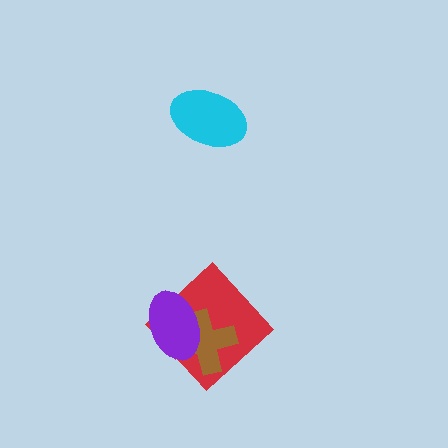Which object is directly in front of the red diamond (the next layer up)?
The brown cross is directly in front of the red diamond.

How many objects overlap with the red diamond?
2 objects overlap with the red diamond.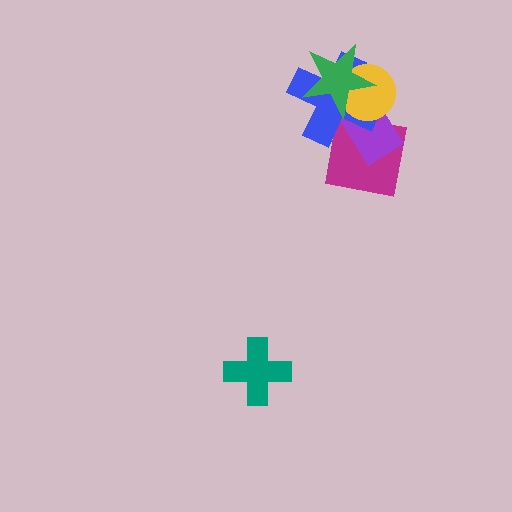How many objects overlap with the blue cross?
4 objects overlap with the blue cross.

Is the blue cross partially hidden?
Yes, it is partially covered by another shape.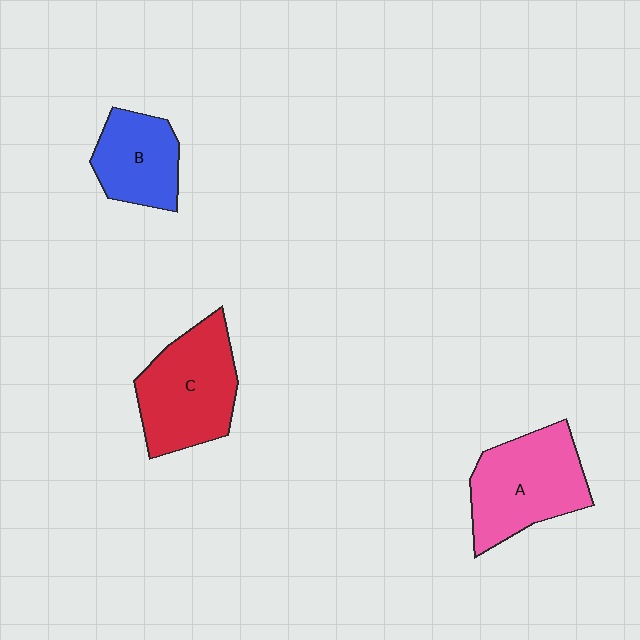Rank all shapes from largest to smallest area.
From largest to smallest: C (red), A (pink), B (blue).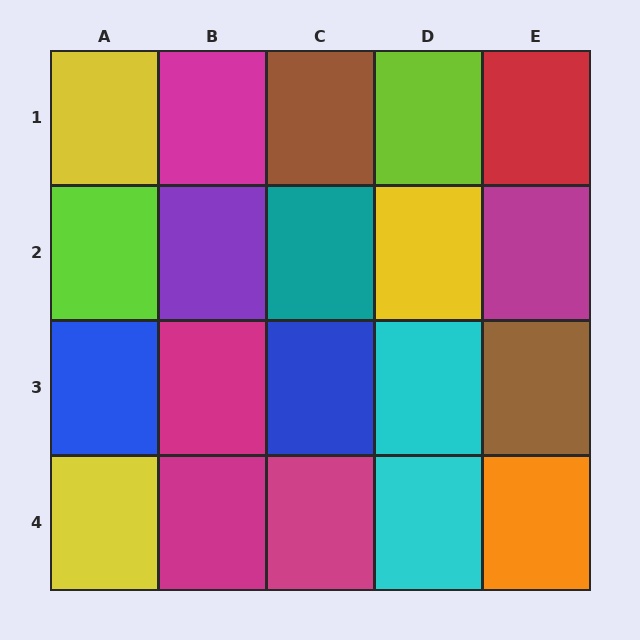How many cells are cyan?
2 cells are cyan.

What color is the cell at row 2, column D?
Yellow.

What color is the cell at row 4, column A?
Yellow.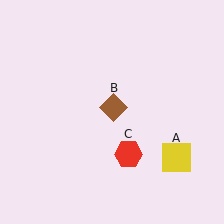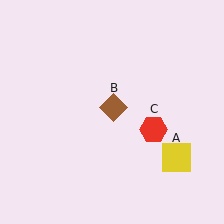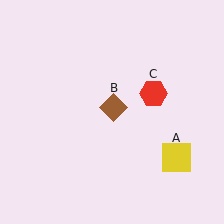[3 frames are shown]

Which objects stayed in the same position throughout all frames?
Yellow square (object A) and brown diamond (object B) remained stationary.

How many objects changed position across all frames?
1 object changed position: red hexagon (object C).